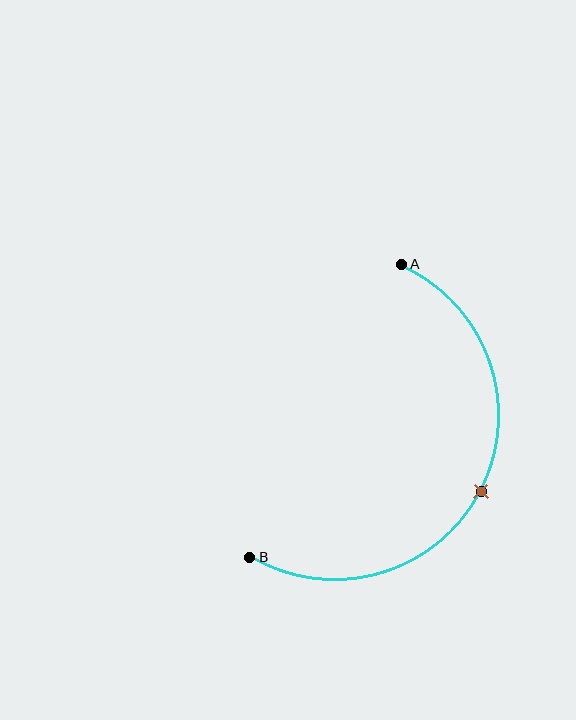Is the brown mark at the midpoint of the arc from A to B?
Yes. The brown mark lies on the arc at equal arc-length from both A and B — it is the arc midpoint.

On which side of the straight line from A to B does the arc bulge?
The arc bulges to the right of the straight line connecting A and B.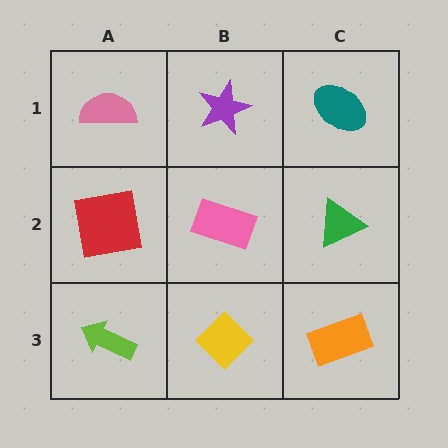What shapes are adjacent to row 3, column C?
A green triangle (row 2, column C), a yellow diamond (row 3, column B).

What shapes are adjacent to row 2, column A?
A pink semicircle (row 1, column A), a lime arrow (row 3, column A), a pink rectangle (row 2, column B).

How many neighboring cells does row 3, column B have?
3.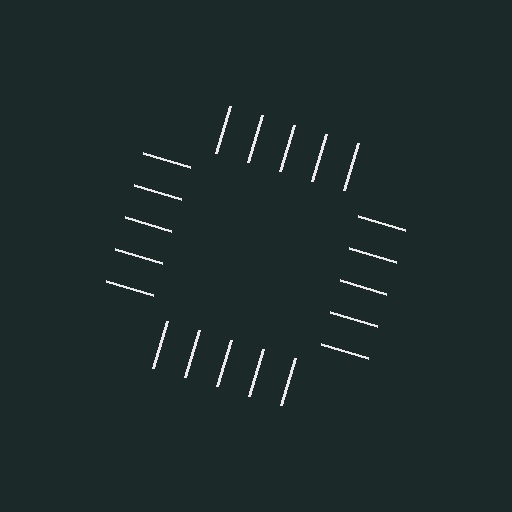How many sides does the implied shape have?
4 sides — the line-ends trace a square.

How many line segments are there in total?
20 — 5 along each of the 4 edges.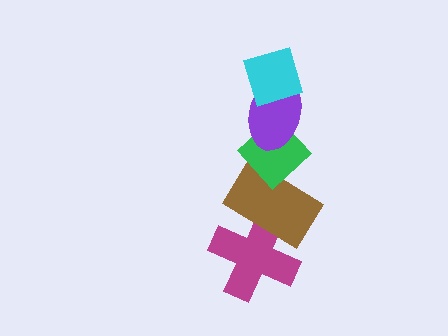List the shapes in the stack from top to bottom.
From top to bottom: the cyan diamond, the purple ellipse, the green diamond, the brown rectangle, the magenta cross.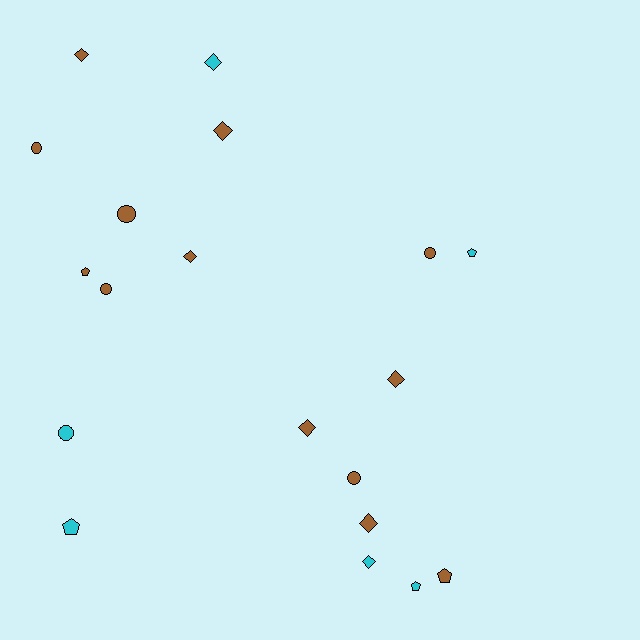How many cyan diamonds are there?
There are 2 cyan diamonds.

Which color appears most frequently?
Brown, with 13 objects.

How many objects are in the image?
There are 19 objects.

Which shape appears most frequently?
Diamond, with 8 objects.